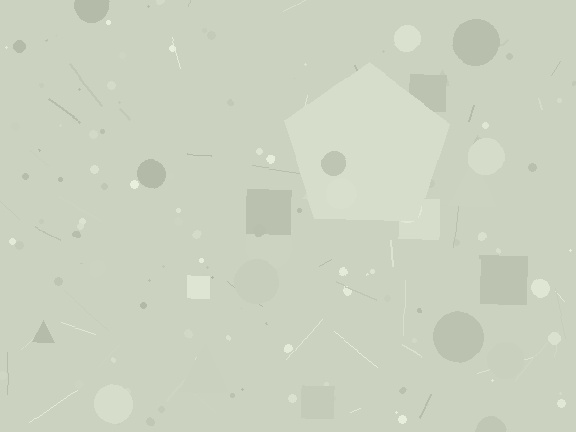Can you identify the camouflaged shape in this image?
The camouflaged shape is a pentagon.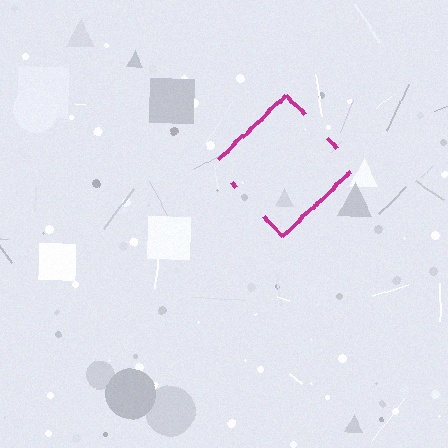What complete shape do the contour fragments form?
The contour fragments form a diamond.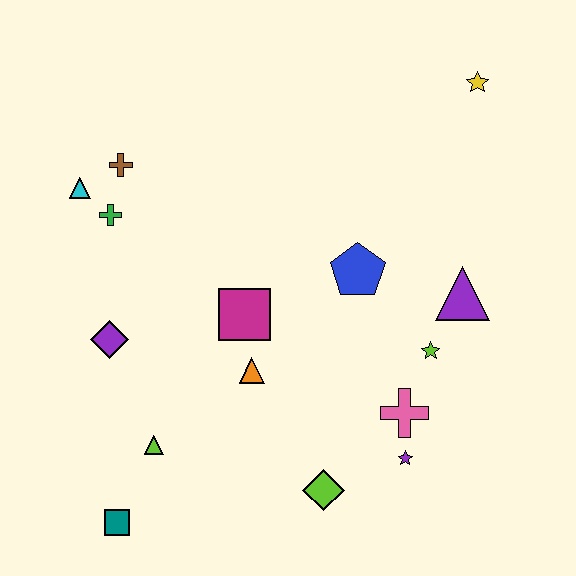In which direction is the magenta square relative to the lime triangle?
The magenta square is above the lime triangle.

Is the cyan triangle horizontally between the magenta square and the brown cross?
No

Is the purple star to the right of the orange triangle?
Yes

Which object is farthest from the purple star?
The cyan triangle is farthest from the purple star.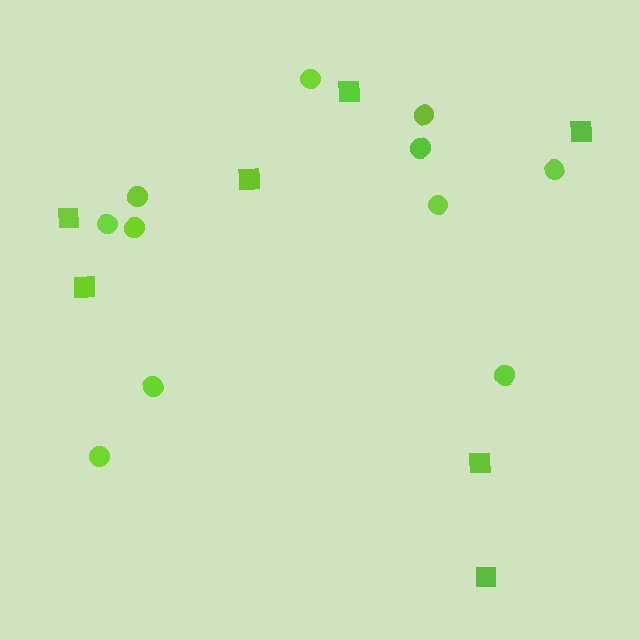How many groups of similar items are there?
There are 2 groups: one group of squares (7) and one group of circles (11).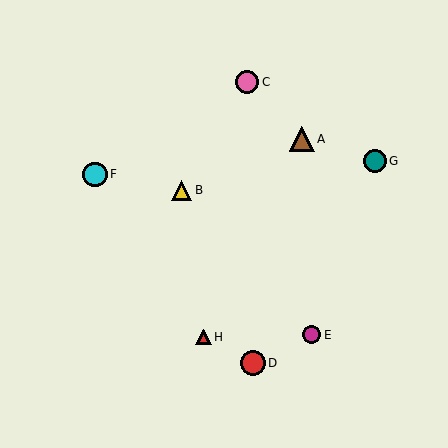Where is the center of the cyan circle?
The center of the cyan circle is at (95, 174).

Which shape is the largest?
The cyan circle (labeled F) is the largest.